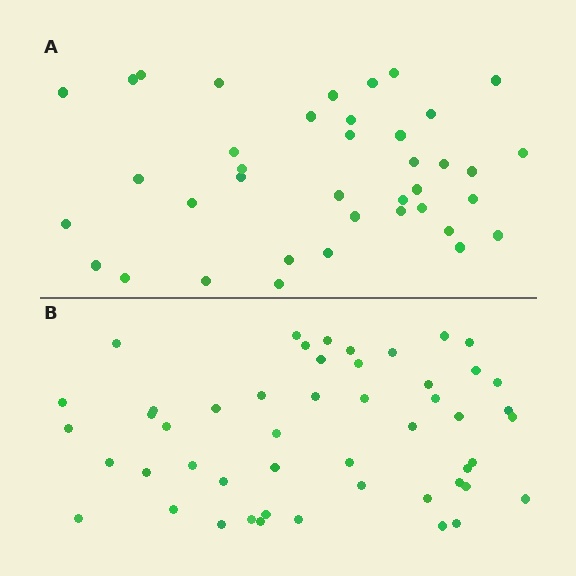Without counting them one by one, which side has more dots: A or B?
Region B (the bottom region) has more dots.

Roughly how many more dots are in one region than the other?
Region B has roughly 12 or so more dots than region A.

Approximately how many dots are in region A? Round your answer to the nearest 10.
About 40 dots. (The exact count is 39, which rounds to 40.)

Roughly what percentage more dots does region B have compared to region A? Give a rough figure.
About 30% more.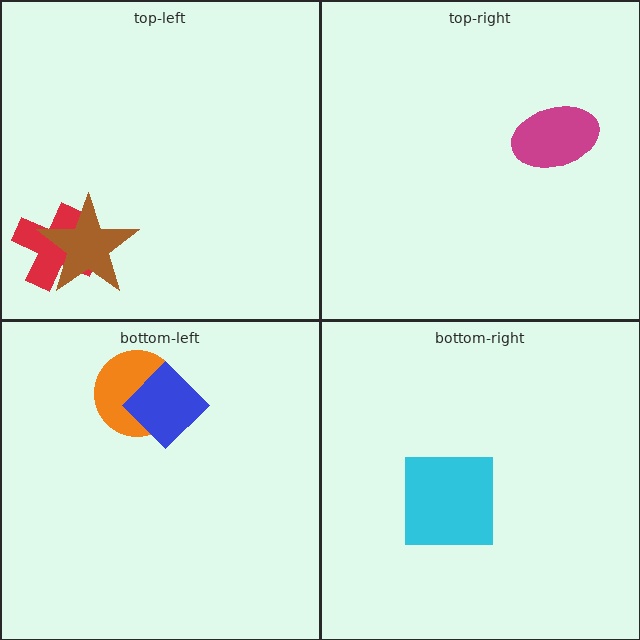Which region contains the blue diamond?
The bottom-left region.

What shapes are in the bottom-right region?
The cyan square.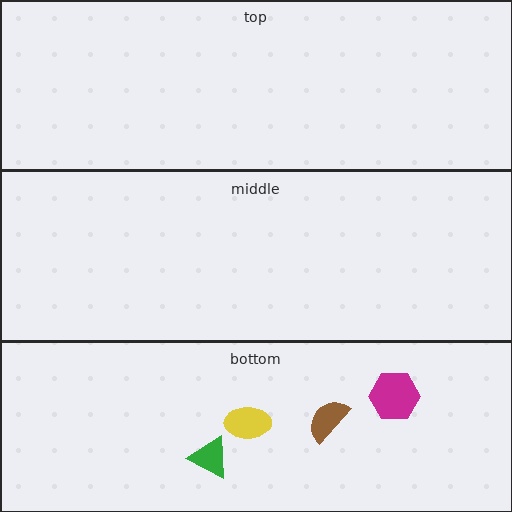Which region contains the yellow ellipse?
The bottom region.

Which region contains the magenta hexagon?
The bottom region.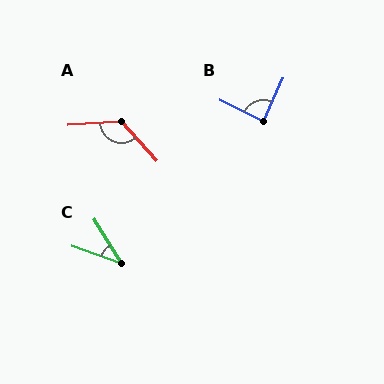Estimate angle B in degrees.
Approximately 88 degrees.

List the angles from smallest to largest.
C (39°), B (88°), A (129°).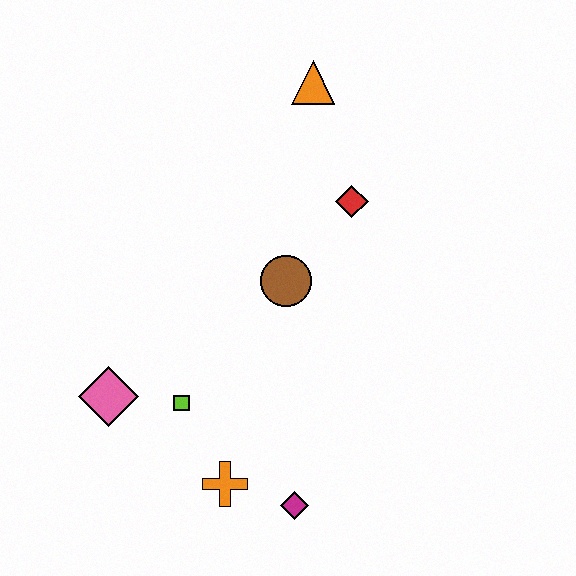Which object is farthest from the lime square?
The orange triangle is farthest from the lime square.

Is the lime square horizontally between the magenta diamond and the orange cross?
No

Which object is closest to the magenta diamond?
The orange cross is closest to the magenta diamond.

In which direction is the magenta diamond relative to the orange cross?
The magenta diamond is to the right of the orange cross.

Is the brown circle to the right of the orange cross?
Yes